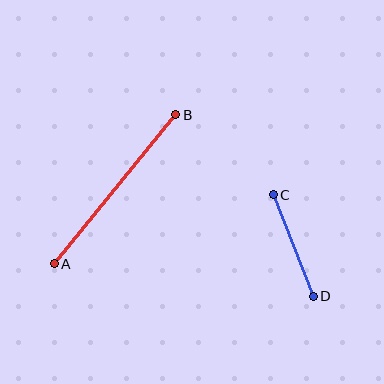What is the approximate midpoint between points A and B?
The midpoint is at approximately (115, 189) pixels.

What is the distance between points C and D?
The distance is approximately 109 pixels.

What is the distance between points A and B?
The distance is approximately 192 pixels.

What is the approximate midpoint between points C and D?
The midpoint is at approximately (293, 246) pixels.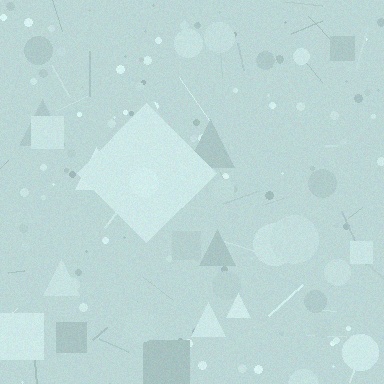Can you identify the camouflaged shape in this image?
The camouflaged shape is a diamond.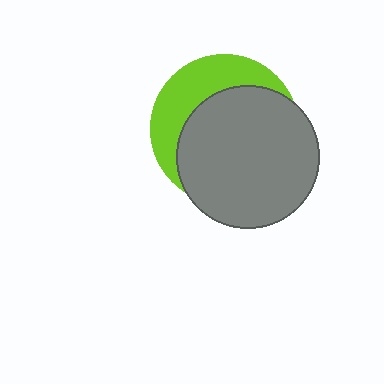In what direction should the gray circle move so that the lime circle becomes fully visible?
The gray circle should move toward the lower-right. That is the shortest direction to clear the overlap and leave the lime circle fully visible.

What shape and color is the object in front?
The object in front is a gray circle.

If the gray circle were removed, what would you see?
You would see the complete lime circle.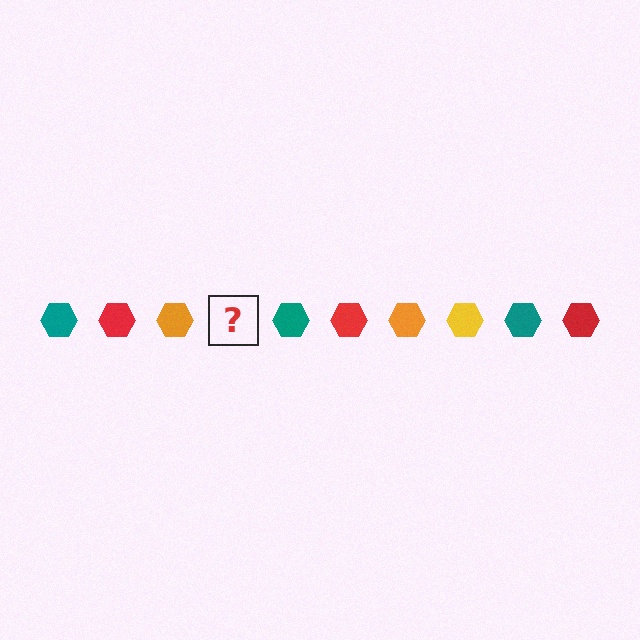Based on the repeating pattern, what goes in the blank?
The blank should be a yellow hexagon.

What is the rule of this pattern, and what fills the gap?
The rule is that the pattern cycles through teal, red, orange, yellow hexagons. The gap should be filled with a yellow hexagon.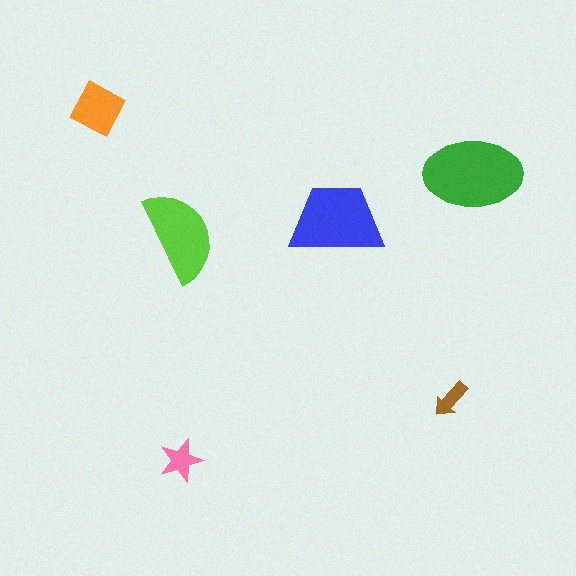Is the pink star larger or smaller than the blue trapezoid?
Smaller.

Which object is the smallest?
The brown arrow.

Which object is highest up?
The orange diamond is topmost.